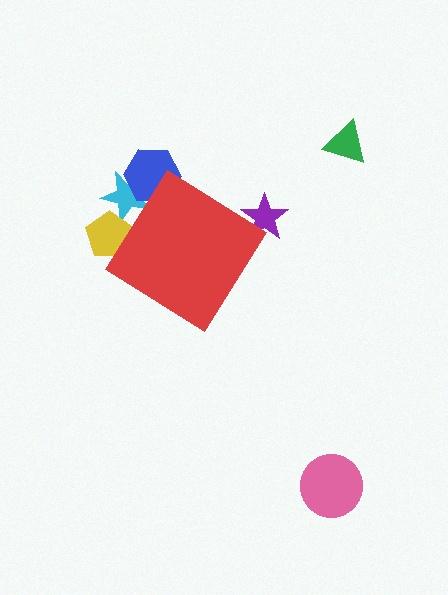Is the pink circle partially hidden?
No, the pink circle is fully visible.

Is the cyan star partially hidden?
Yes, the cyan star is partially hidden behind the red diamond.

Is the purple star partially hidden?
Yes, the purple star is partially hidden behind the red diamond.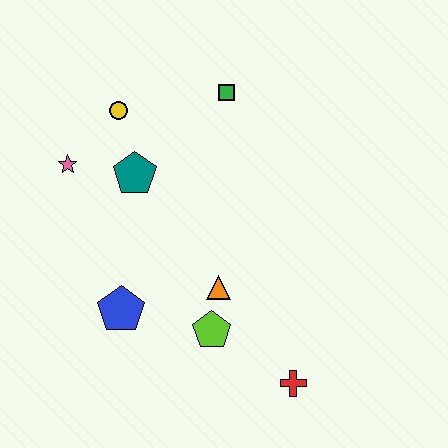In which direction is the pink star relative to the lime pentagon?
The pink star is above the lime pentagon.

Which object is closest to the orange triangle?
The lime pentagon is closest to the orange triangle.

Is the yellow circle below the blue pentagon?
No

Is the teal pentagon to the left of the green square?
Yes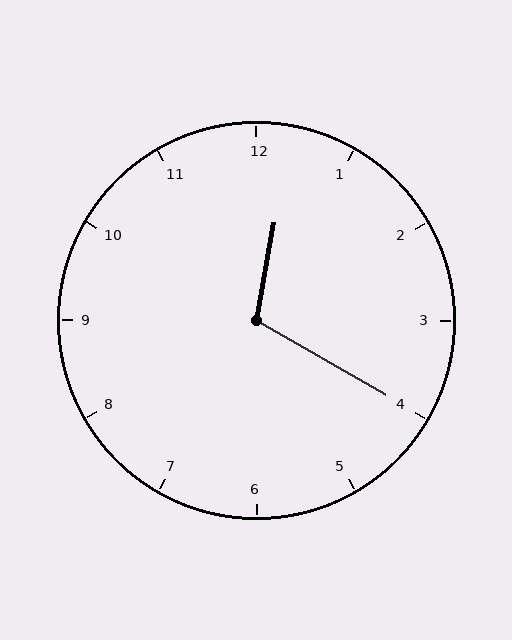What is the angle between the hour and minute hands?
Approximately 110 degrees.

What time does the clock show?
12:20.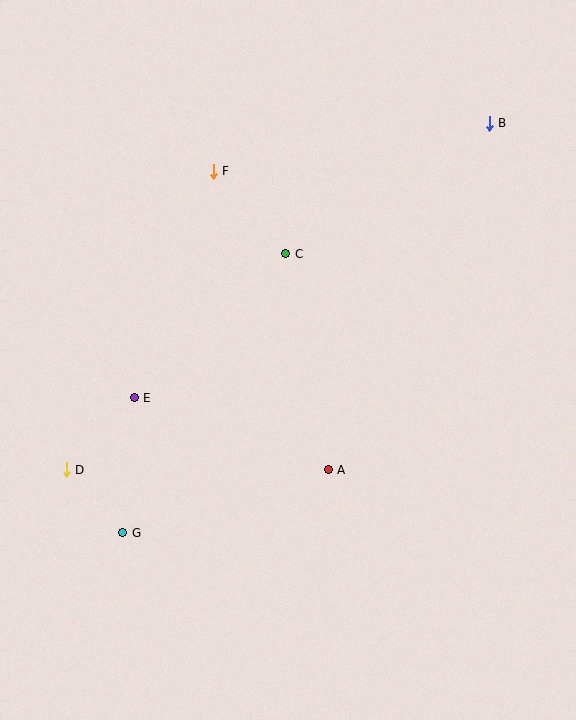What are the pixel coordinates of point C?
Point C is at (286, 254).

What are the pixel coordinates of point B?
Point B is at (489, 123).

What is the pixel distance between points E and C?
The distance between E and C is 209 pixels.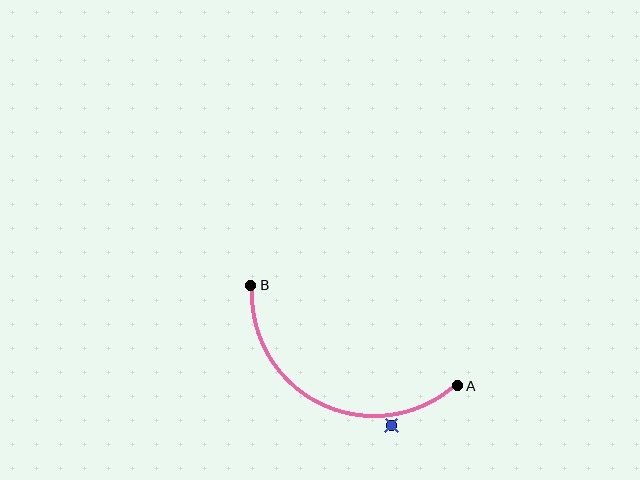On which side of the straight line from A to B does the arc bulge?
The arc bulges below the straight line connecting A and B.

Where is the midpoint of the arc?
The arc midpoint is the point on the curve farthest from the straight line joining A and B. It sits below that line.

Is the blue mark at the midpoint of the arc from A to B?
No — the blue mark does not lie on the arc at all. It sits slightly outside the curve.